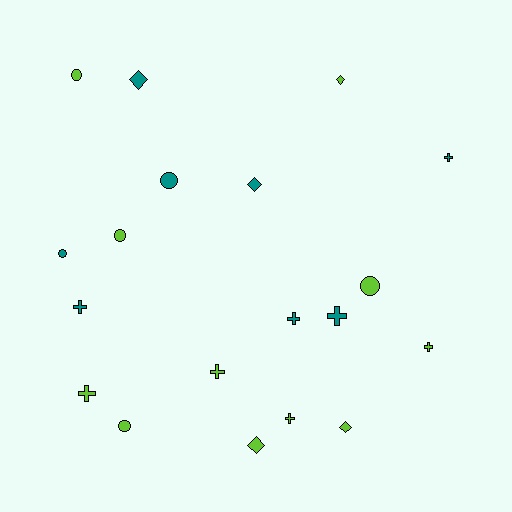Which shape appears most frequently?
Cross, with 8 objects.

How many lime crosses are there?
There are 4 lime crosses.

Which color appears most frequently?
Lime, with 11 objects.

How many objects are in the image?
There are 19 objects.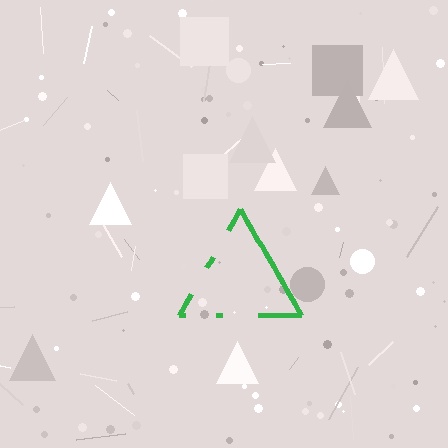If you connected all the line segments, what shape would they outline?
They would outline a triangle.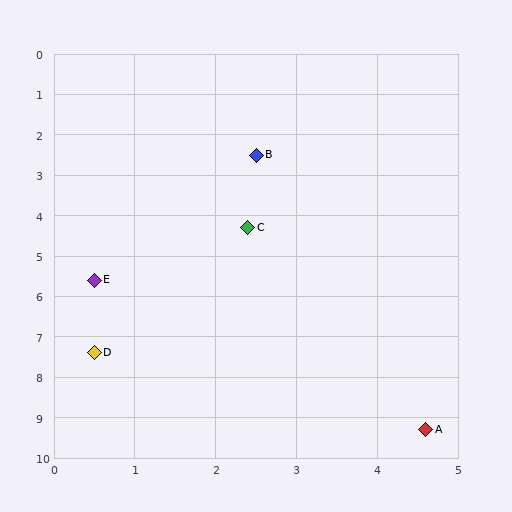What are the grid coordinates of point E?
Point E is at approximately (0.5, 5.6).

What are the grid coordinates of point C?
Point C is at approximately (2.4, 4.3).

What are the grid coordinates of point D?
Point D is at approximately (0.5, 7.4).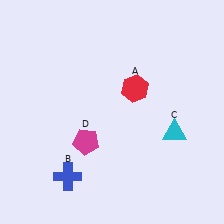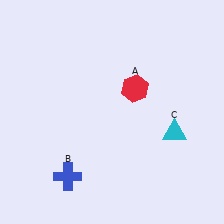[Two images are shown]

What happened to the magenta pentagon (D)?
The magenta pentagon (D) was removed in Image 2. It was in the bottom-left area of Image 1.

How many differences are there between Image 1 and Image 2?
There is 1 difference between the two images.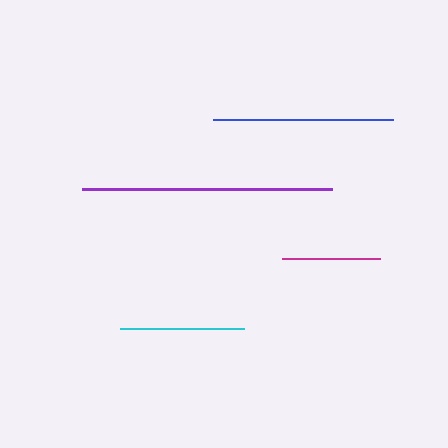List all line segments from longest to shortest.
From longest to shortest: purple, blue, cyan, magenta.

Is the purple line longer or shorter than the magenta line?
The purple line is longer than the magenta line.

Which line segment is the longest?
The purple line is the longest at approximately 250 pixels.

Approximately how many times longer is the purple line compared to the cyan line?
The purple line is approximately 2.0 times the length of the cyan line.